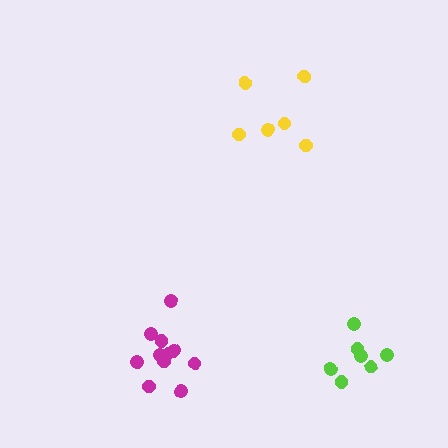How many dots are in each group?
Group 1: 11 dots, Group 2: 6 dots, Group 3: 7 dots (24 total).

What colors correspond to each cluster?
The clusters are colored: magenta, yellow, lime.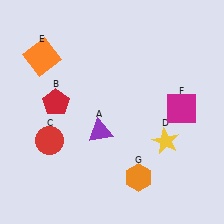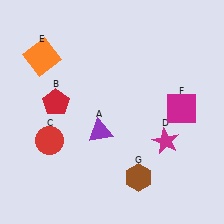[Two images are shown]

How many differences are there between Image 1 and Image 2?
There are 2 differences between the two images.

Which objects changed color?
D changed from yellow to magenta. G changed from orange to brown.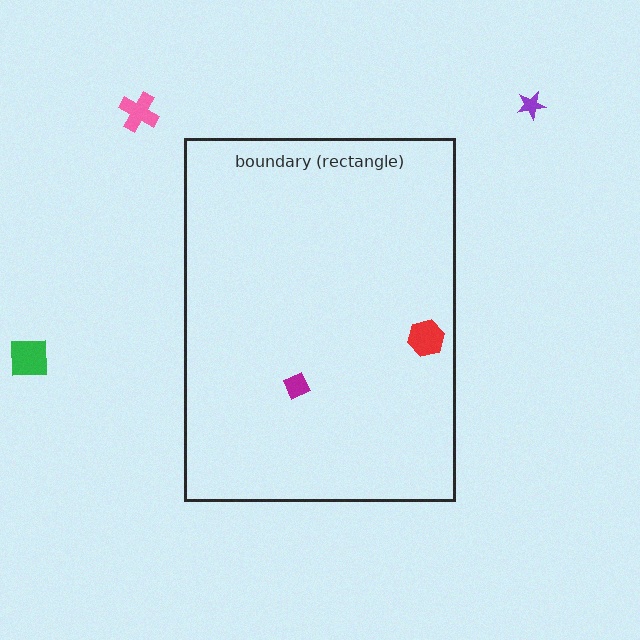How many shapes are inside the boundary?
2 inside, 3 outside.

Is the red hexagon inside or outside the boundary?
Inside.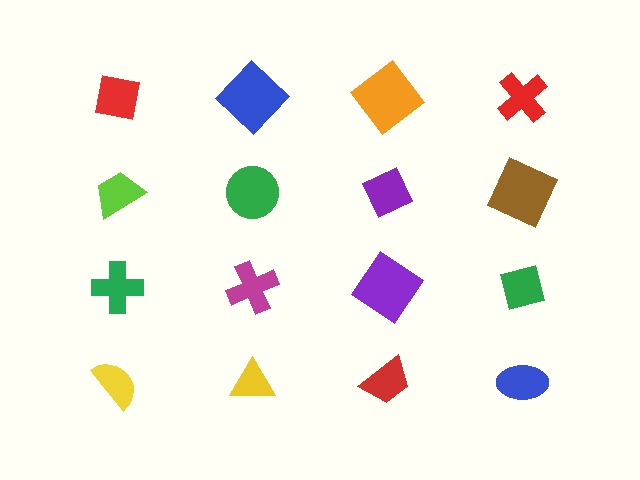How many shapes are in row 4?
4 shapes.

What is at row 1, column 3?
An orange diamond.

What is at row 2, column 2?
A green circle.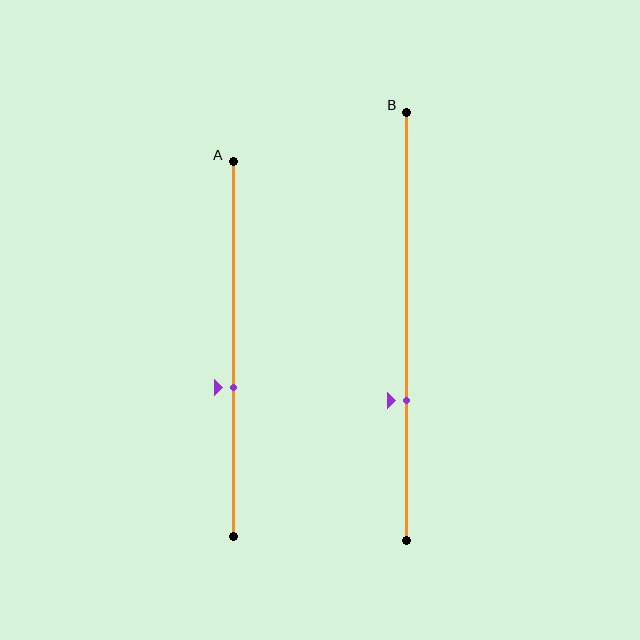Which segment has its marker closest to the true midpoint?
Segment A has its marker closest to the true midpoint.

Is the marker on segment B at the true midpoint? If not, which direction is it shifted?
No, the marker on segment B is shifted downward by about 17% of the segment length.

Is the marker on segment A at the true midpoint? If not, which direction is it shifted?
No, the marker on segment A is shifted downward by about 10% of the segment length.